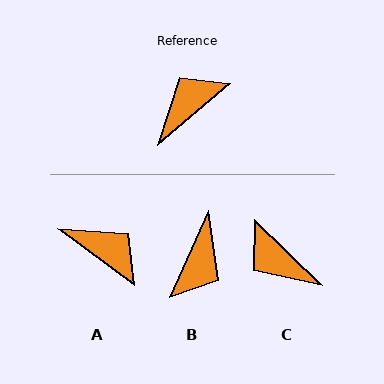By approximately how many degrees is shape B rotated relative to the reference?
Approximately 154 degrees clockwise.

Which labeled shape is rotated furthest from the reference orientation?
B, about 154 degrees away.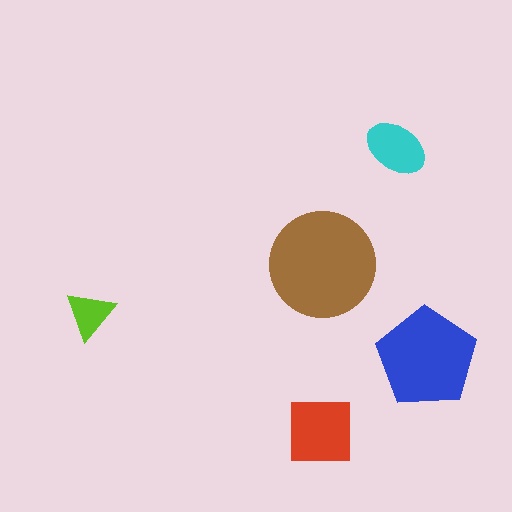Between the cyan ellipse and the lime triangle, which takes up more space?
The cyan ellipse.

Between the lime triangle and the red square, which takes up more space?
The red square.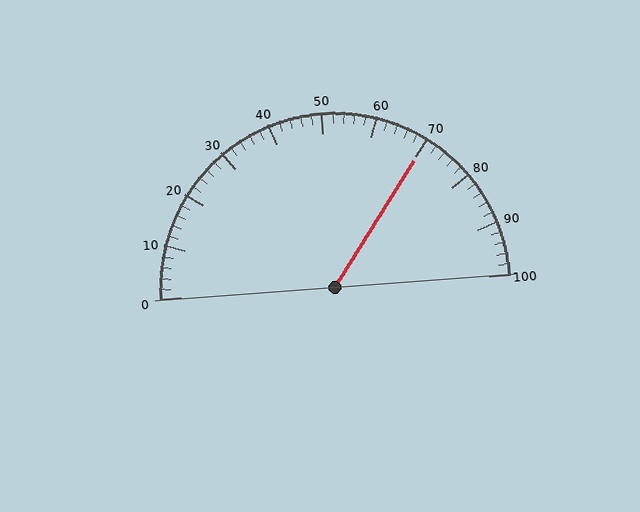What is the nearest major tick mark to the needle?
The nearest major tick mark is 70.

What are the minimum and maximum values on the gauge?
The gauge ranges from 0 to 100.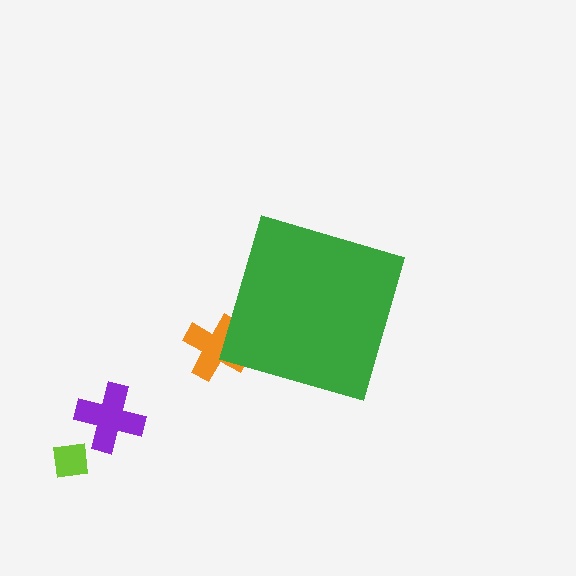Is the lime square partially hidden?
No, the lime square is fully visible.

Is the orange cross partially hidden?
Yes, the orange cross is partially hidden behind the green diamond.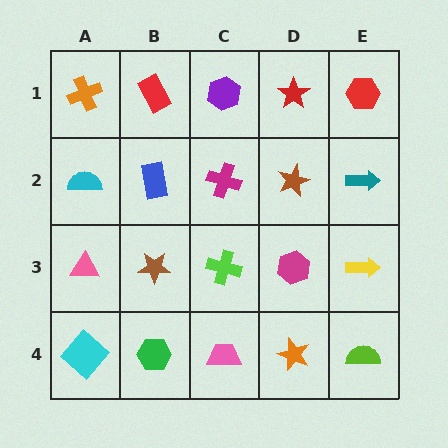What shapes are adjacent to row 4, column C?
A lime cross (row 3, column C), a green hexagon (row 4, column B), an orange star (row 4, column D).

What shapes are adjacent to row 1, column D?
A brown star (row 2, column D), a purple hexagon (row 1, column C), a red hexagon (row 1, column E).